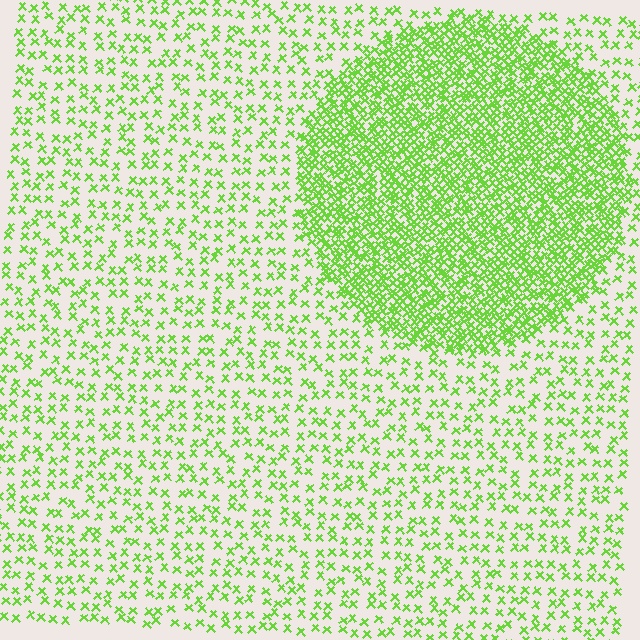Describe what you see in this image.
The image contains small lime elements arranged at two different densities. A circle-shaped region is visible where the elements are more densely packed than the surrounding area.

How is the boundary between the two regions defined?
The boundary is defined by a change in element density (approximately 3.1x ratio). All elements are the same color, size, and shape.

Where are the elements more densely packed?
The elements are more densely packed inside the circle boundary.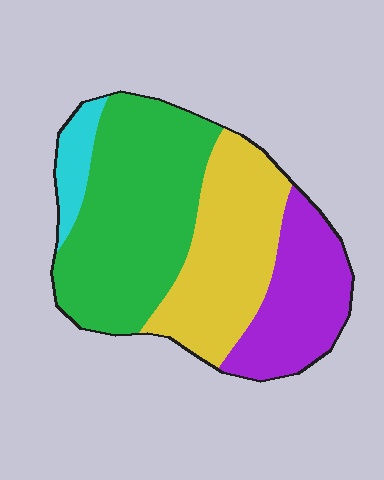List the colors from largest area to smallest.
From largest to smallest: green, yellow, purple, cyan.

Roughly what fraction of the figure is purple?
Purple takes up between a sixth and a third of the figure.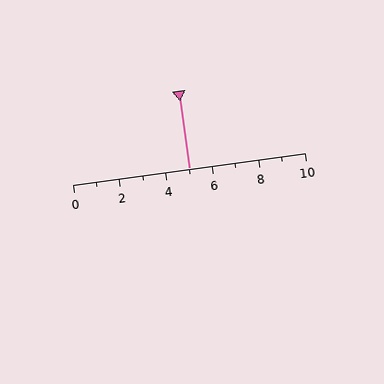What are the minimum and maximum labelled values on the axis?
The axis runs from 0 to 10.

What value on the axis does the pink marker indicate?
The marker indicates approximately 5.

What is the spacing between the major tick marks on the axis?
The major ticks are spaced 2 apart.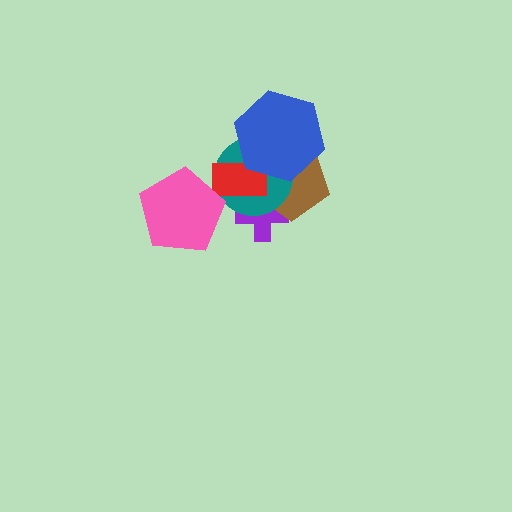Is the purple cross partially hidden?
Yes, it is partially covered by another shape.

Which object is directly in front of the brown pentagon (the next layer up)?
The teal circle is directly in front of the brown pentagon.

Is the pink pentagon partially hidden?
No, no other shape covers it.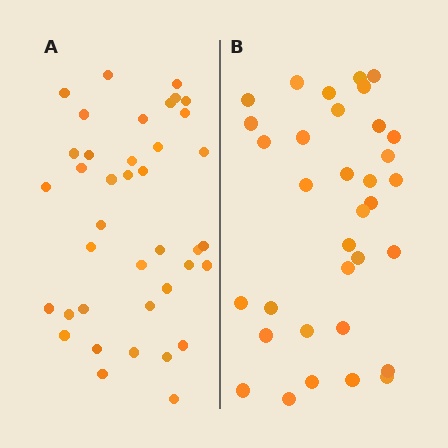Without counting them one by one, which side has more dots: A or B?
Region A (the left region) has more dots.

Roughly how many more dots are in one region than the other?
Region A has about 5 more dots than region B.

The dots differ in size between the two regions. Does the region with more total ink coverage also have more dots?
No. Region B has more total ink coverage because its dots are larger, but region A actually contains more individual dots. Total area can be misleading — the number of items is what matters here.